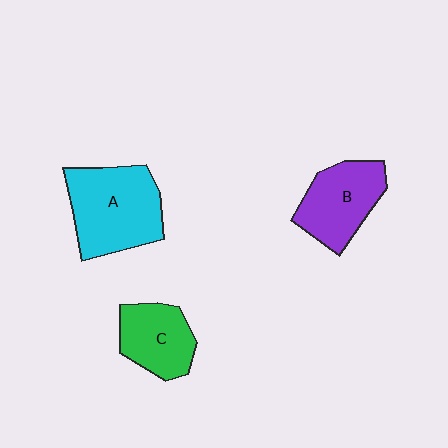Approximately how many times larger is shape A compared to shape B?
Approximately 1.3 times.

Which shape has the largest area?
Shape A (cyan).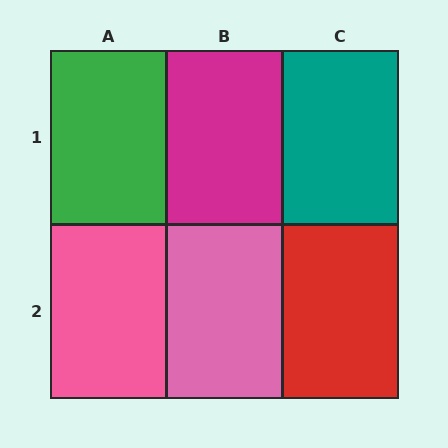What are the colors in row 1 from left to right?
Green, magenta, teal.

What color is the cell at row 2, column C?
Red.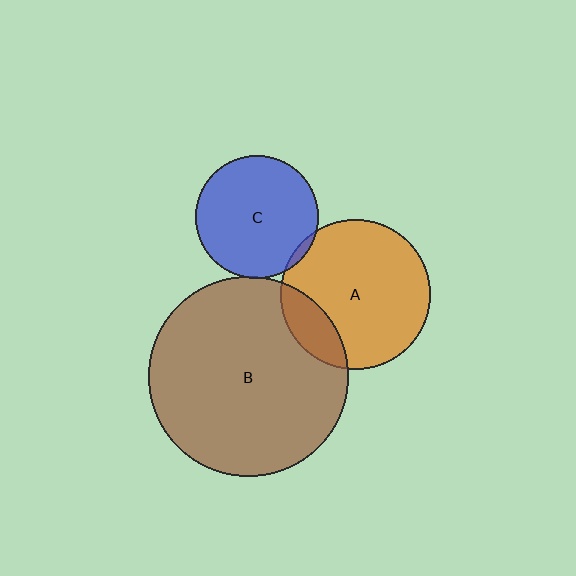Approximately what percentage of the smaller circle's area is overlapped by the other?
Approximately 5%.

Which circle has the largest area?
Circle B (brown).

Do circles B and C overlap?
Yes.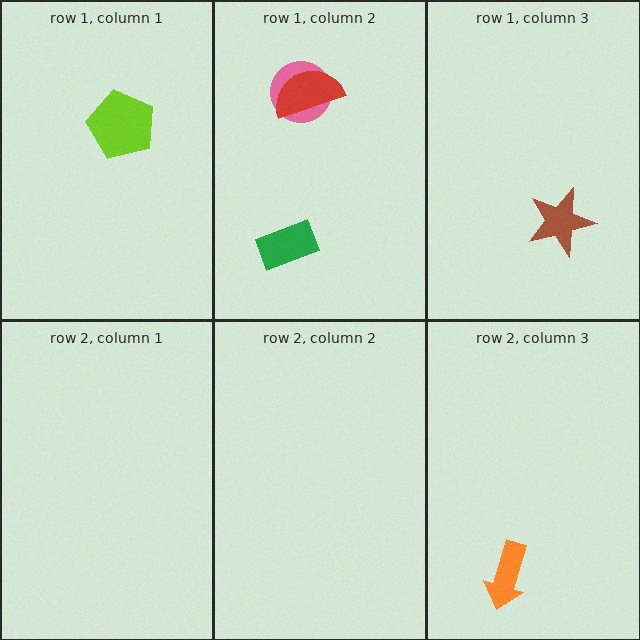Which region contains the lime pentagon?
The row 1, column 1 region.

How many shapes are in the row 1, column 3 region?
1.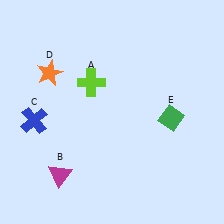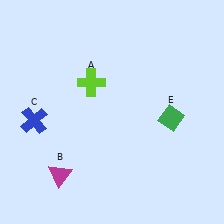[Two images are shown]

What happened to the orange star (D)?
The orange star (D) was removed in Image 2. It was in the top-left area of Image 1.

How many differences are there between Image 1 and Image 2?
There is 1 difference between the two images.